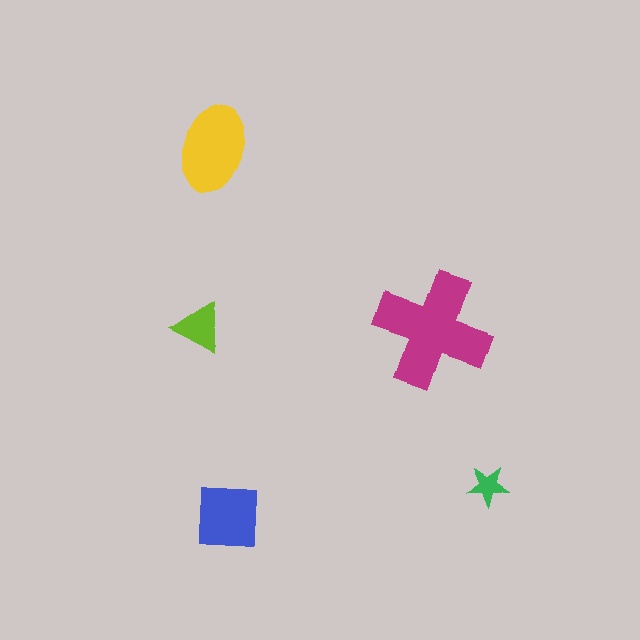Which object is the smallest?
The green star.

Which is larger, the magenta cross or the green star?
The magenta cross.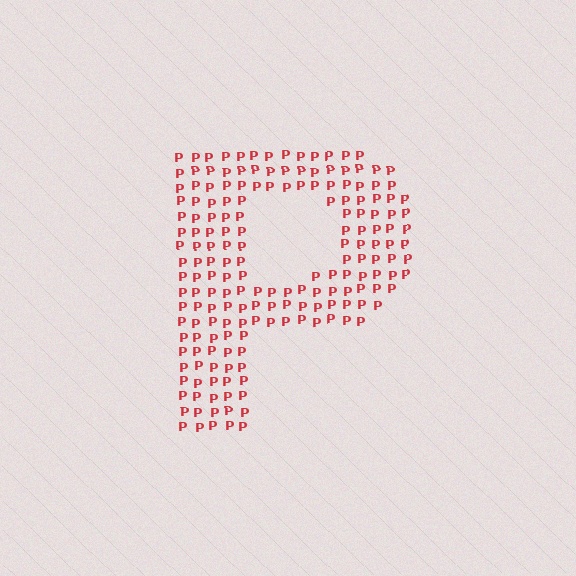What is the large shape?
The large shape is the letter P.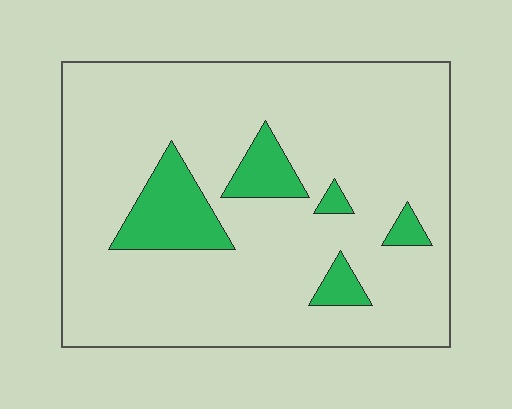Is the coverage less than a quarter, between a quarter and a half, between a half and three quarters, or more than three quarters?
Less than a quarter.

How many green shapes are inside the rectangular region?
5.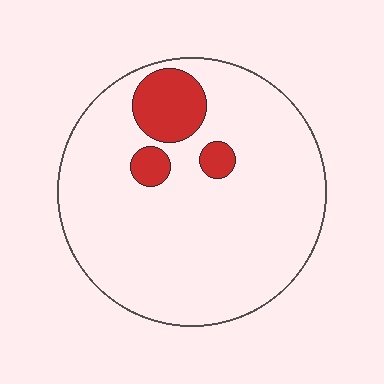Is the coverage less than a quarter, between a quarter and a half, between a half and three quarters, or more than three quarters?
Less than a quarter.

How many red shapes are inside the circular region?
3.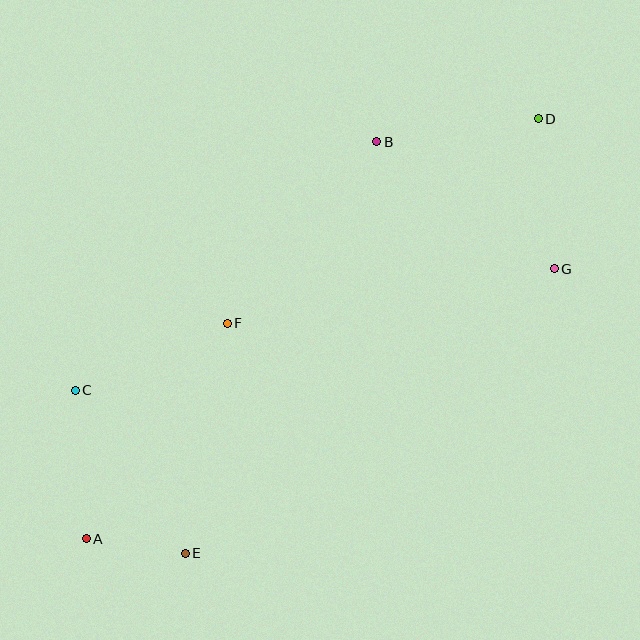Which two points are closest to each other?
Points A and E are closest to each other.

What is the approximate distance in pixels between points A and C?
The distance between A and C is approximately 149 pixels.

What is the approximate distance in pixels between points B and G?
The distance between B and G is approximately 218 pixels.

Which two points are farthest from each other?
Points A and D are farthest from each other.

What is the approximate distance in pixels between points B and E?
The distance between B and E is approximately 454 pixels.